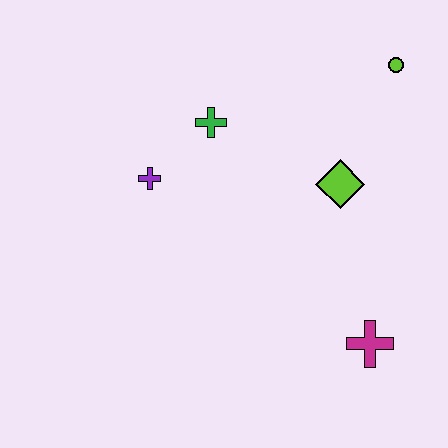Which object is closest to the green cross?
The purple cross is closest to the green cross.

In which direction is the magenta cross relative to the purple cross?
The magenta cross is to the right of the purple cross.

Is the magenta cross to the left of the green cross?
No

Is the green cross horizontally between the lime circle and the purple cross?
Yes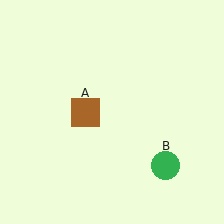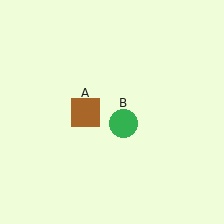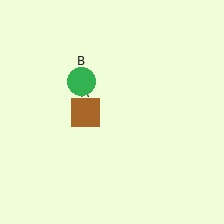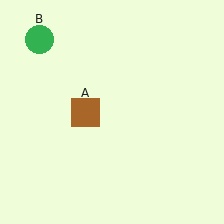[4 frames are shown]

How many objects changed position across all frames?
1 object changed position: green circle (object B).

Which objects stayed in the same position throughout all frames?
Brown square (object A) remained stationary.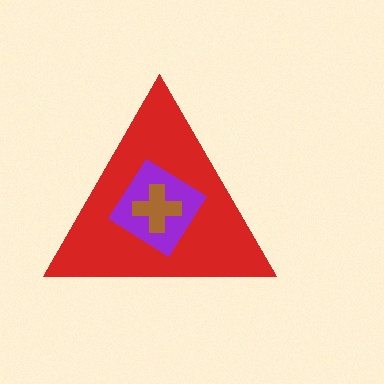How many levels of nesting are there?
3.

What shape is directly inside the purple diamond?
The brown cross.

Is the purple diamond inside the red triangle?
Yes.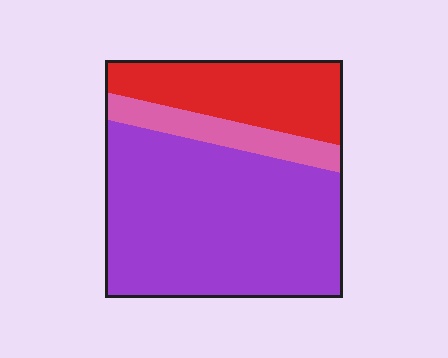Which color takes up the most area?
Purple, at roughly 65%.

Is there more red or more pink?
Red.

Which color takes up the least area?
Pink, at roughly 10%.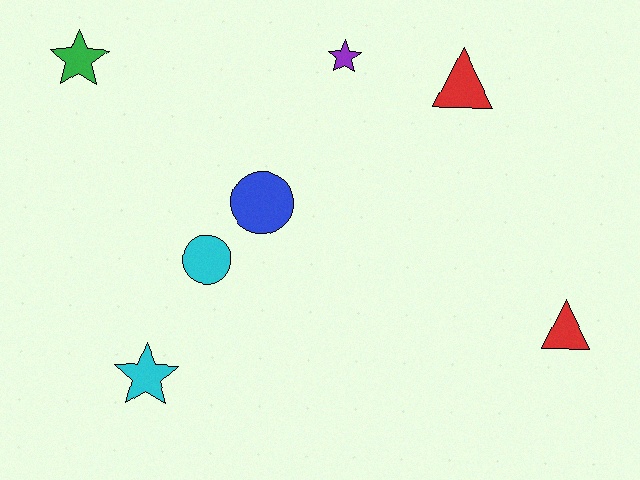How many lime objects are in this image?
There are no lime objects.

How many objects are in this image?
There are 7 objects.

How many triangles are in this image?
There are 2 triangles.